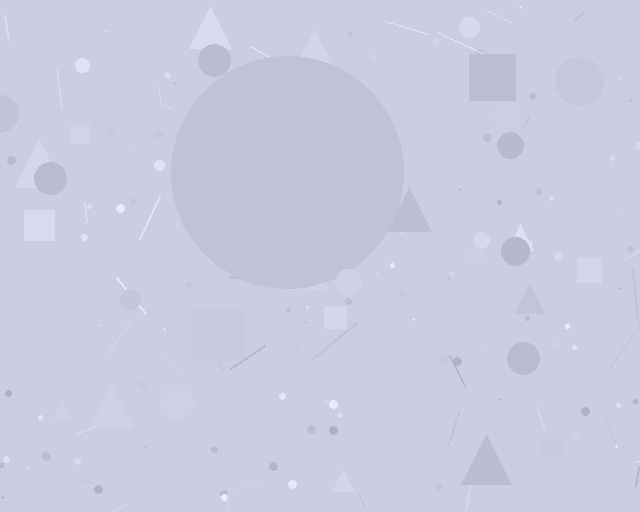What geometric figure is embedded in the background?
A circle is embedded in the background.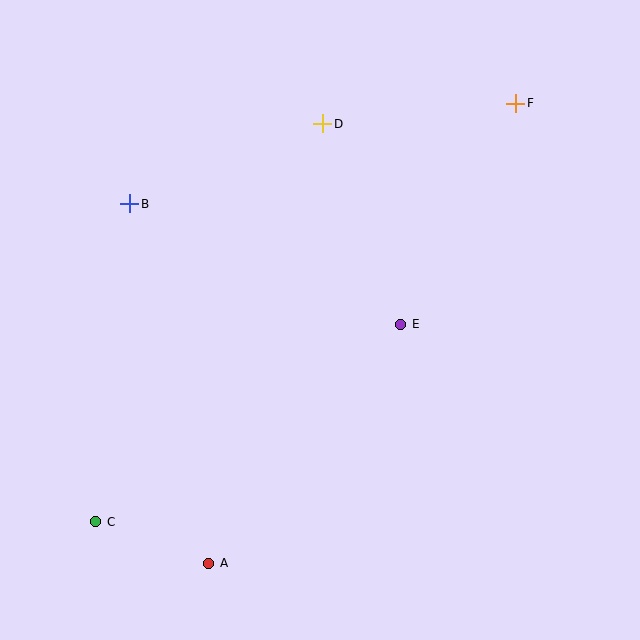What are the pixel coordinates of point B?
Point B is at (130, 204).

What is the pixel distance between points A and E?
The distance between A and E is 307 pixels.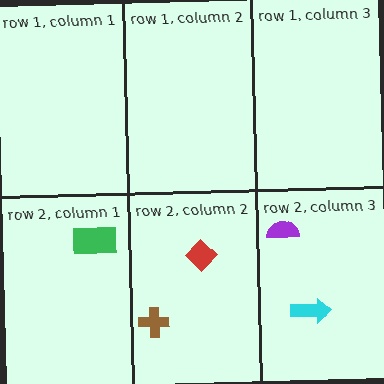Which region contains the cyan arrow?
The row 2, column 3 region.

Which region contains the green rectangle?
The row 2, column 1 region.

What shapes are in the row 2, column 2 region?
The red diamond, the brown cross.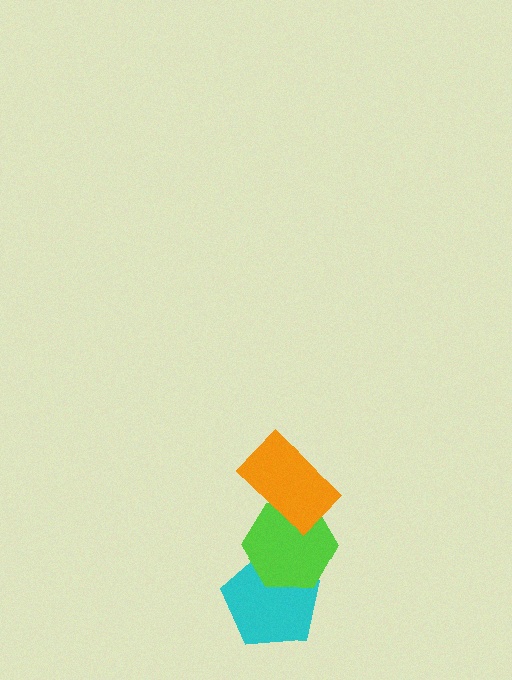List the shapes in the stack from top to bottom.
From top to bottom: the orange rectangle, the lime hexagon, the cyan pentagon.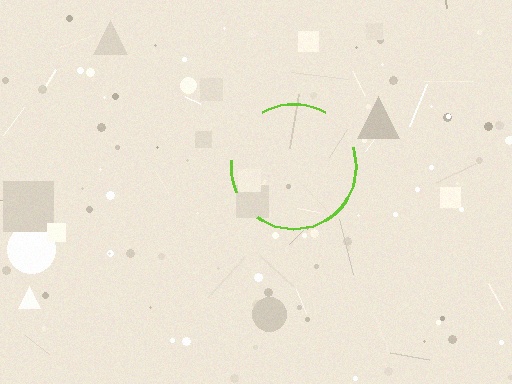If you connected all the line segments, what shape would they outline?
They would outline a circle.